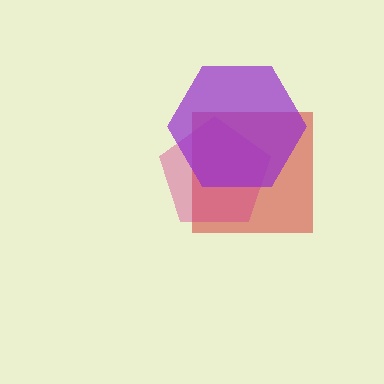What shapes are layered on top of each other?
The layered shapes are: a red square, a magenta pentagon, a purple hexagon.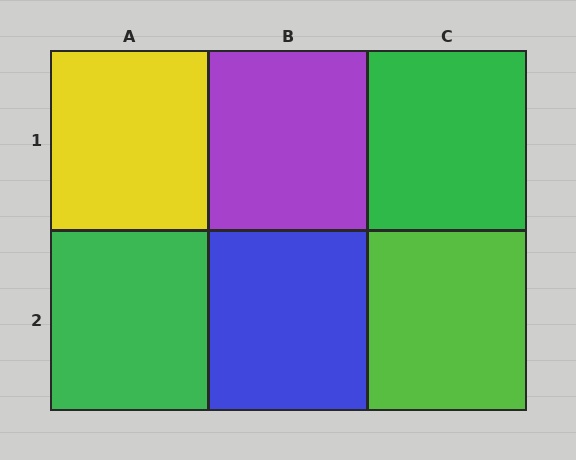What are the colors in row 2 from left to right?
Green, blue, lime.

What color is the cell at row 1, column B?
Purple.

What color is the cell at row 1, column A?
Yellow.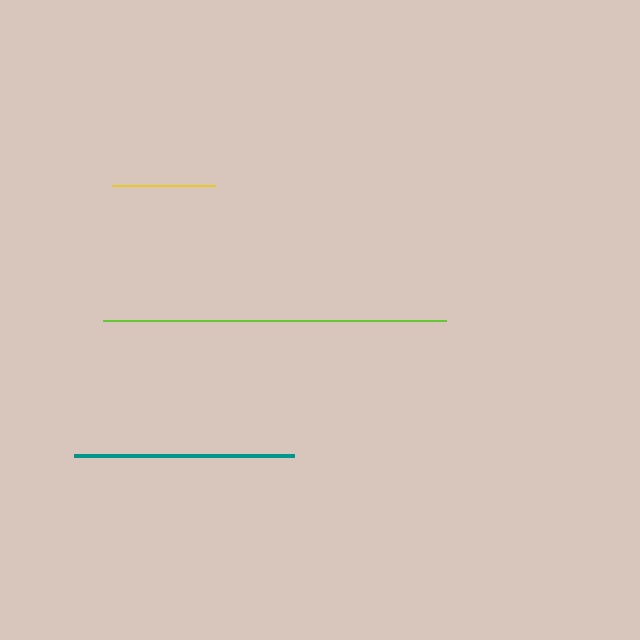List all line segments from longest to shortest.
From longest to shortest: lime, teal, yellow.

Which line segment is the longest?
The lime line is the longest at approximately 343 pixels.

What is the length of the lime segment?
The lime segment is approximately 343 pixels long.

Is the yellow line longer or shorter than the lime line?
The lime line is longer than the yellow line.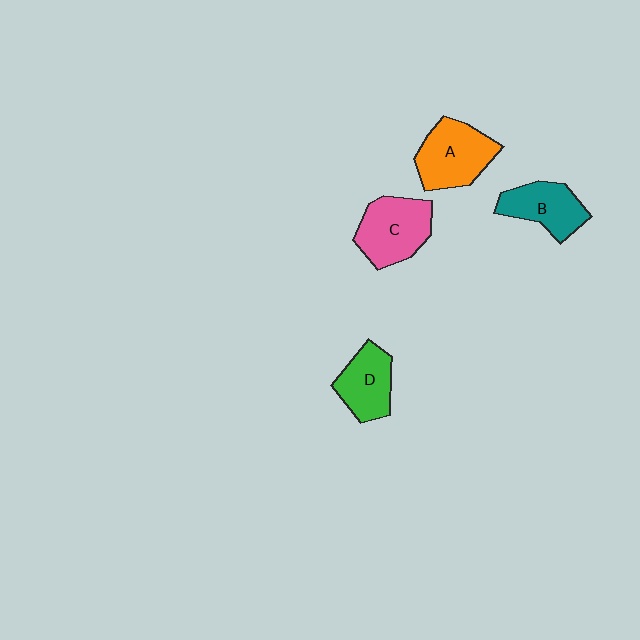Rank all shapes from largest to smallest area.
From largest to smallest: A (orange), C (pink), B (teal), D (green).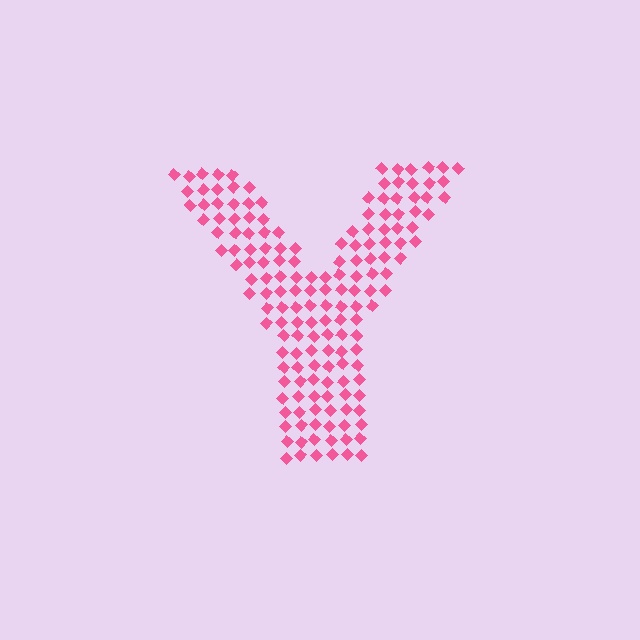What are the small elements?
The small elements are diamonds.